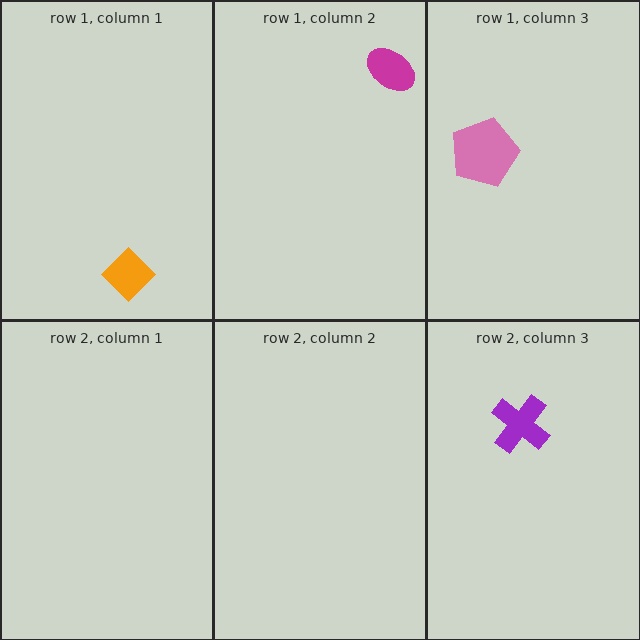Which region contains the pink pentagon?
The row 1, column 3 region.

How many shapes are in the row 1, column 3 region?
1.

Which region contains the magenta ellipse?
The row 1, column 2 region.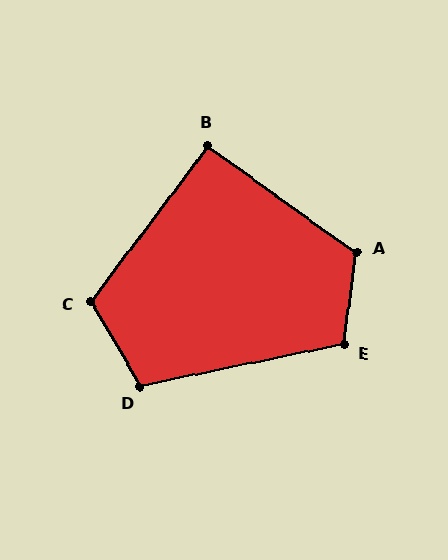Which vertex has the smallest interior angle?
B, at approximately 91 degrees.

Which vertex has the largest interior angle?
A, at approximately 118 degrees.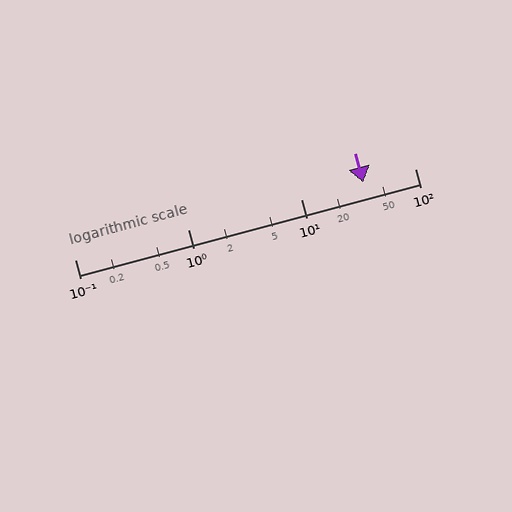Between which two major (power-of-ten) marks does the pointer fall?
The pointer is between 10 and 100.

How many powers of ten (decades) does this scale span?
The scale spans 3 decades, from 0.1 to 100.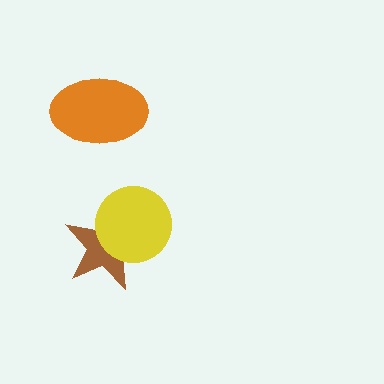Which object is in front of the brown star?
The yellow circle is in front of the brown star.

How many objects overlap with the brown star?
1 object overlaps with the brown star.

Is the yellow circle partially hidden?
No, no other shape covers it.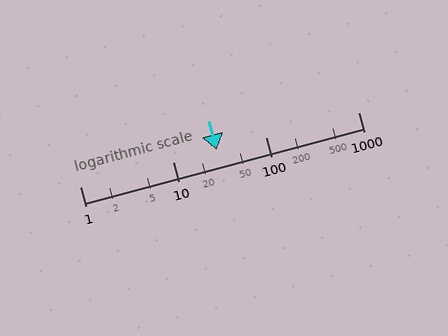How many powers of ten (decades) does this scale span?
The scale spans 3 decades, from 1 to 1000.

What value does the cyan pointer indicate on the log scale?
The pointer indicates approximately 30.